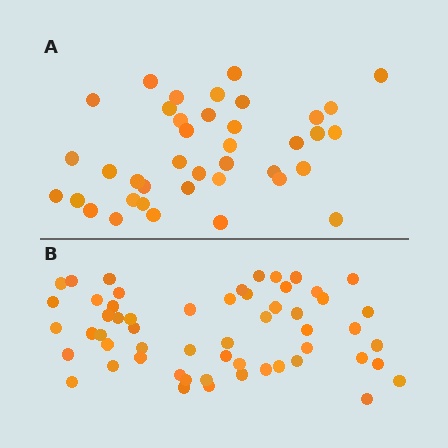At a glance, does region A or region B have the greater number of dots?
Region B (the bottom region) has more dots.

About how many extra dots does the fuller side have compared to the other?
Region B has approximately 15 more dots than region A.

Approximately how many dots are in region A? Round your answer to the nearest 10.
About 40 dots. (The exact count is 39, which rounds to 40.)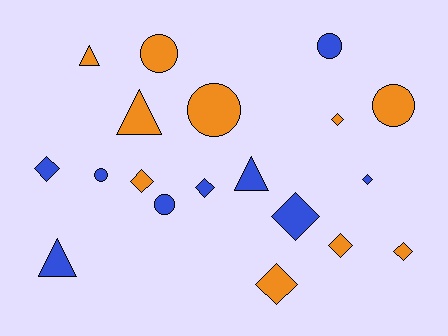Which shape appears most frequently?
Diamond, with 9 objects.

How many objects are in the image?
There are 19 objects.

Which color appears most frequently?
Orange, with 10 objects.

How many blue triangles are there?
There are 2 blue triangles.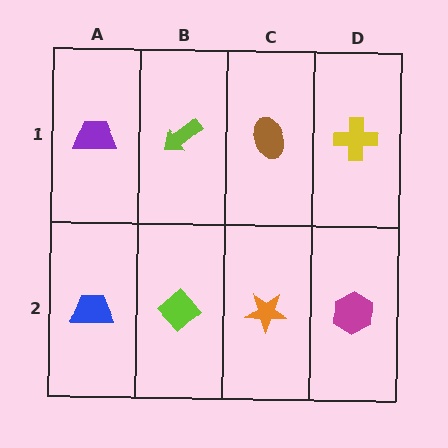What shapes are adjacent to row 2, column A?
A purple trapezoid (row 1, column A), a lime diamond (row 2, column B).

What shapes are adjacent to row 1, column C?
An orange star (row 2, column C), a lime arrow (row 1, column B), a yellow cross (row 1, column D).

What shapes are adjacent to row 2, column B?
A lime arrow (row 1, column B), a blue trapezoid (row 2, column A), an orange star (row 2, column C).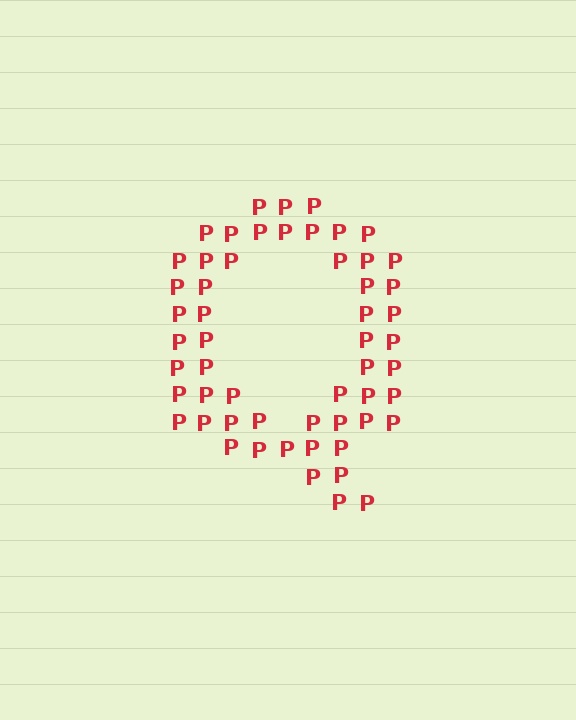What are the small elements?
The small elements are letter P's.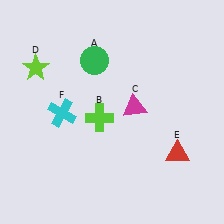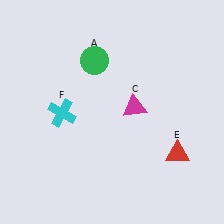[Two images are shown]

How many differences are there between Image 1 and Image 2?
There are 2 differences between the two images.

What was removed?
The lime cross (B), the lime star (D) were removed in Image 2.